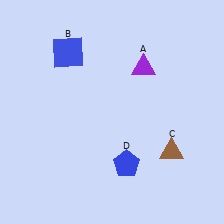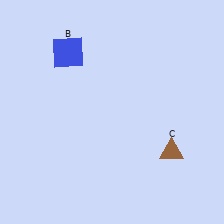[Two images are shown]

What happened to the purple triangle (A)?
The purple triangle (A) was removed in Image 2. It was in the top-right area of Image 1.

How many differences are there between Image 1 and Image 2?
There are 2 differences between the two images.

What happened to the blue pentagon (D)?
The blue pentagon (D) was removed in Image 2. It was in the bottom-right area of Image 1.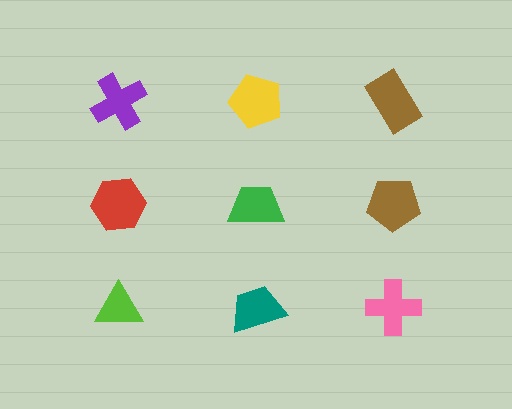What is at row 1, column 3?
A brown rectangle.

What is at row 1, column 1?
A purple cross.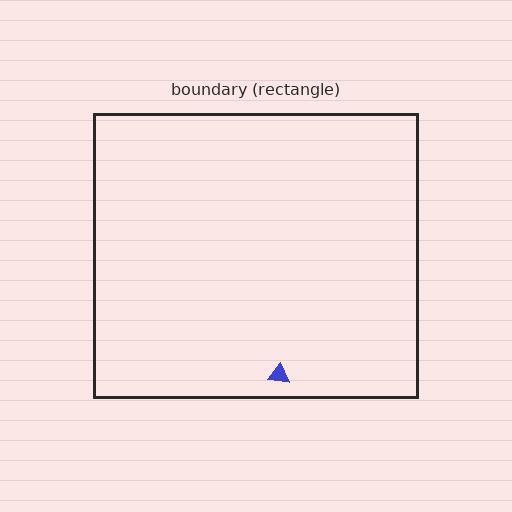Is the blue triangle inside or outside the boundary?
Inside.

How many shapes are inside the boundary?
1 inside, 0 outside.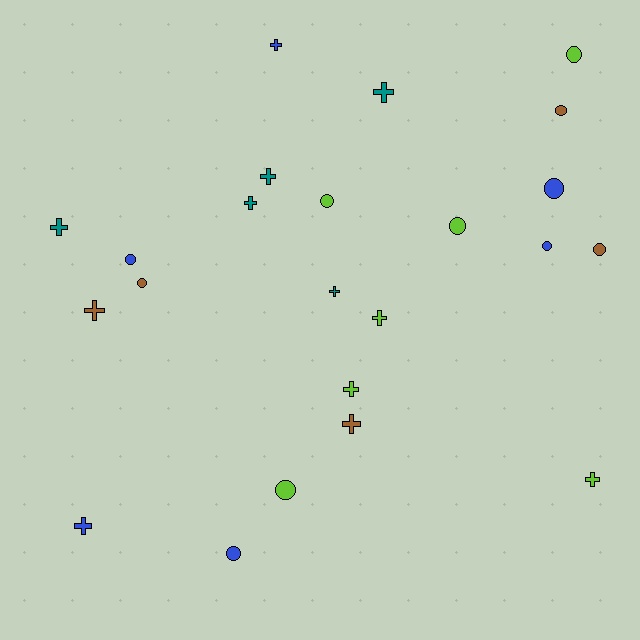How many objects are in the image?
There are 23 objects.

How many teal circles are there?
There are no teal circles.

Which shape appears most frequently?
Cross, with 12 objects.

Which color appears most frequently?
Lime, with 7 objects.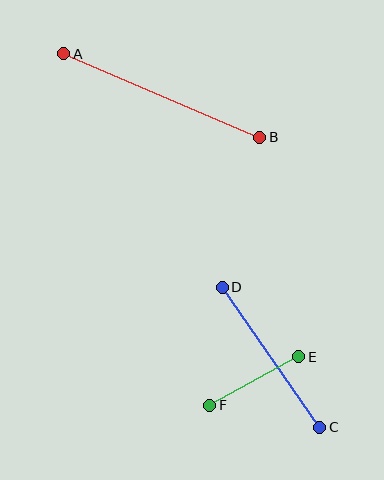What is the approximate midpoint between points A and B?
The midpoint is at approximately (162, 96) pixels.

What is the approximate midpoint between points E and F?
The midpoint is at approximately (254, 381) pixels.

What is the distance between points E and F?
The distance is approximately 101 pixels.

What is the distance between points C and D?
The distance is approximately 171 pixels.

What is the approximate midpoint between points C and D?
The midpoint is at approximately (271, 357) pixels.